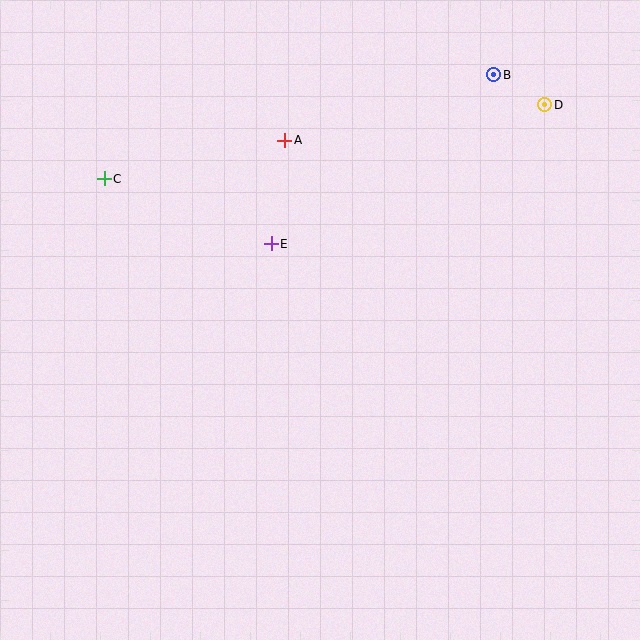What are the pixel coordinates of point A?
Point A is at (285, 140).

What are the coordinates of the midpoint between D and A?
The midpoint between D and A is at (415, 123).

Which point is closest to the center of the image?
Point E at (271, 244) is closest to the center.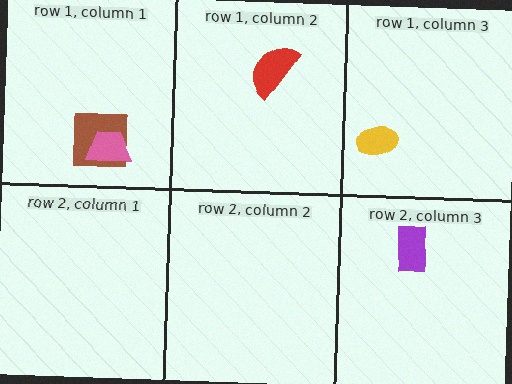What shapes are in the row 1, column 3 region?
The yellow ellipse.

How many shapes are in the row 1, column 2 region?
1.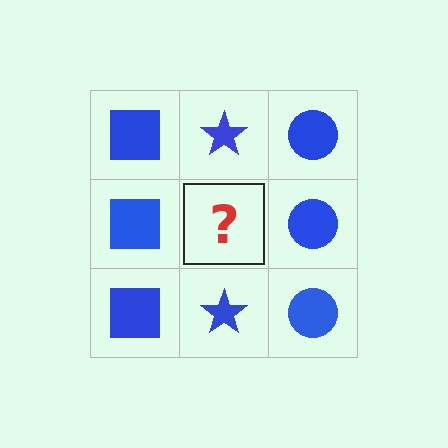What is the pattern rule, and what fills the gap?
The rule is that each column has a consistent shape. The gap should be filled with a blue star.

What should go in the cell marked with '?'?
The missing cell should contain a blue star.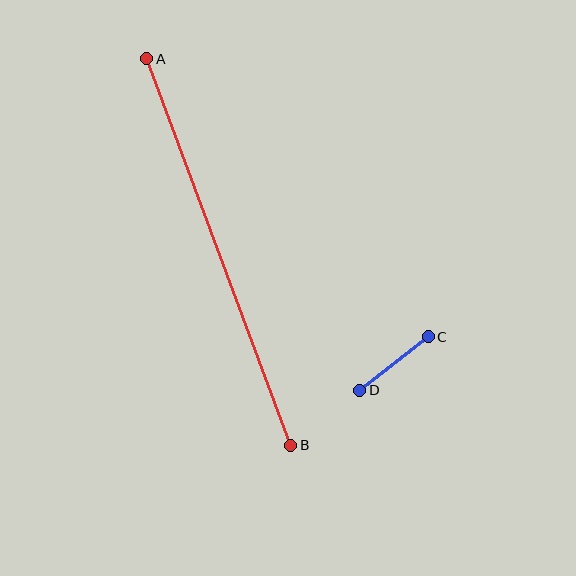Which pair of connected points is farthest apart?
Points A and B are farthest apart.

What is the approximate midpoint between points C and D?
The midpoint is at approximately (394, 363) pixels.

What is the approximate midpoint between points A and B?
The midpoint is at approximately (219, 252) pixels.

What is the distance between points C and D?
The distance is approximately 87 pixels.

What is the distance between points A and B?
The distance is approximately 412 pixels.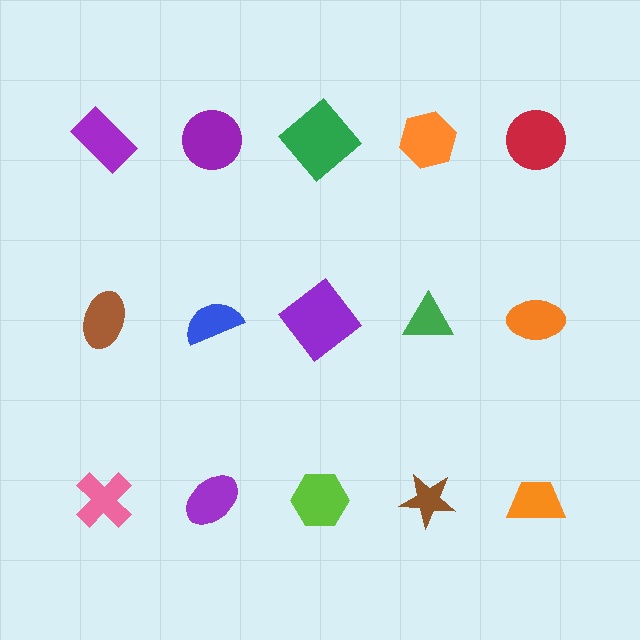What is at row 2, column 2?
A blue semicircle.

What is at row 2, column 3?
A purple diamond.